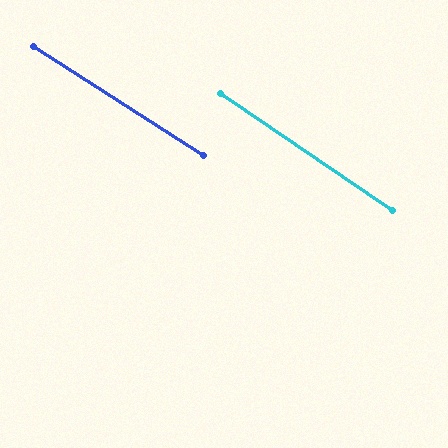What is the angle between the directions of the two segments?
Approximately 2 degrees.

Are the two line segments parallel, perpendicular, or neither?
Parallel — their directions differ by only 1.5°.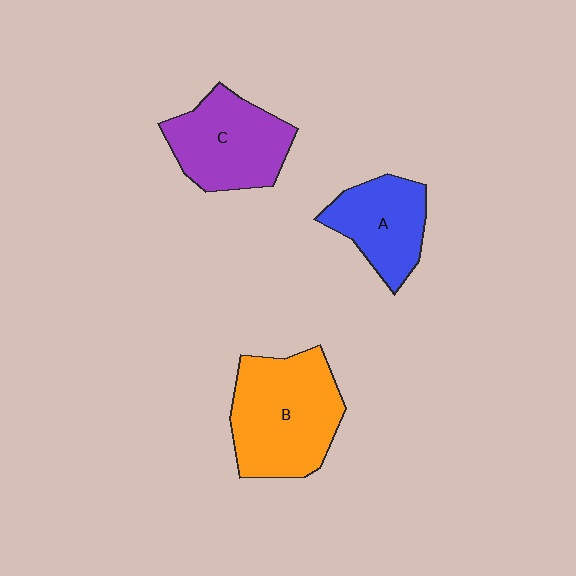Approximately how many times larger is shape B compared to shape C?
Approximately 1.3 times.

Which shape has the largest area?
Shape B (orange).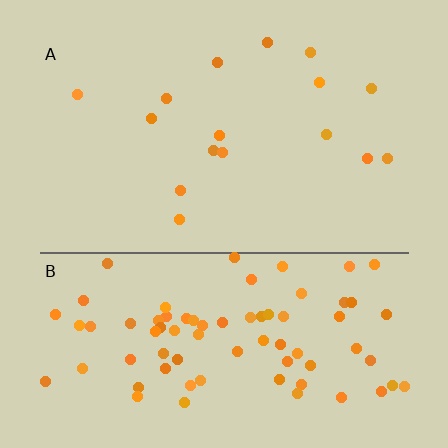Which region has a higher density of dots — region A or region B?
B (the bottom).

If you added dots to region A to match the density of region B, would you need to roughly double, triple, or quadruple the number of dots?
Approximately quadruple.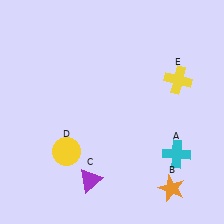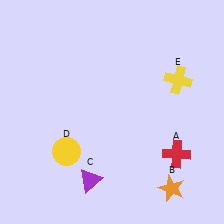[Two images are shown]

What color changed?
The cross (A) changed from cyan in Image 1 to red in Image 2.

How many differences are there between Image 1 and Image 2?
There is 1 difference between the two images.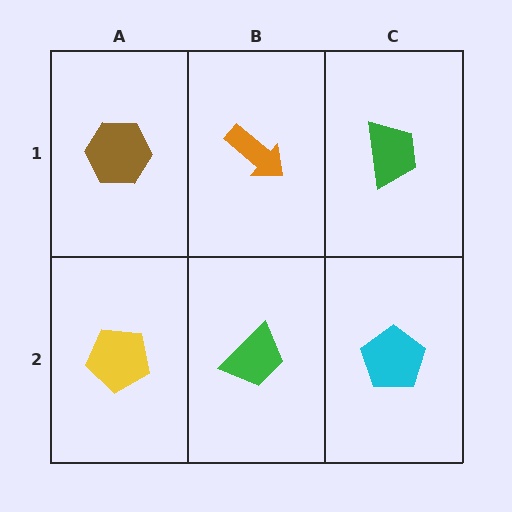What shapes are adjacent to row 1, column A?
A yellow pentagon (row 2, column A), an orange arrow (row 1, column B).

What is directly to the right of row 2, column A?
A green trapezoid.